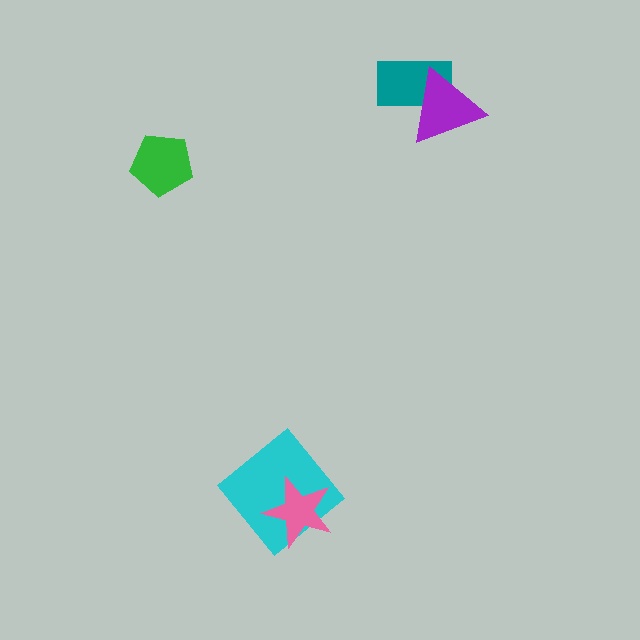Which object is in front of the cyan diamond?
The pink star is in front of the cyan diamond.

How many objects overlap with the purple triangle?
1 object overlaps with the purple triangle.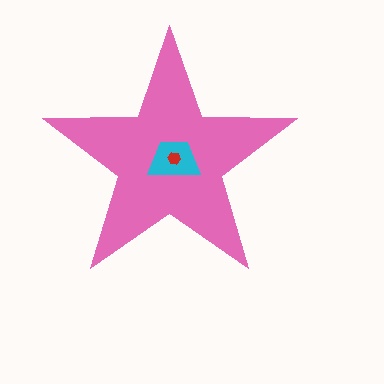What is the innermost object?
The red hexagon.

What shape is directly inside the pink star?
The cyan trapezoid.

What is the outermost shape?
The pink star.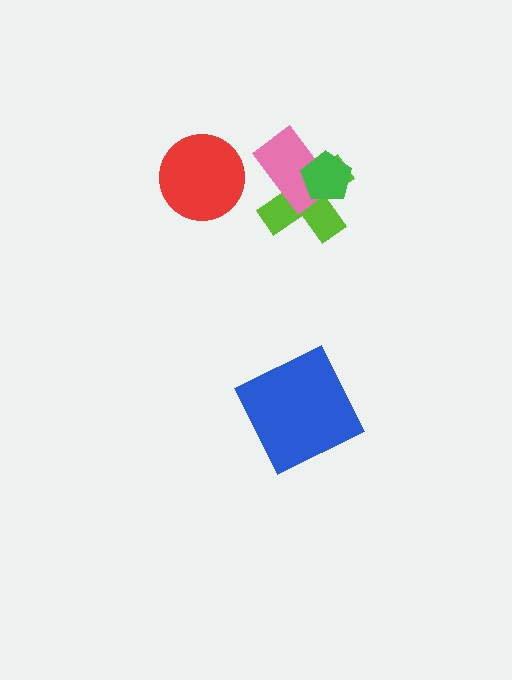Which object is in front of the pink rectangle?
The green pentagon is in front of the pink rectangle.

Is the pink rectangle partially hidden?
Yes, it is partially covered by another shape.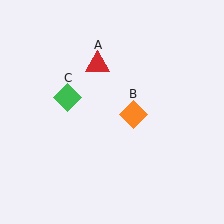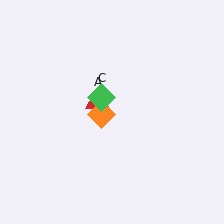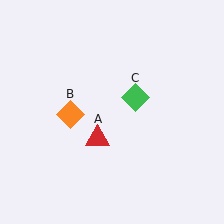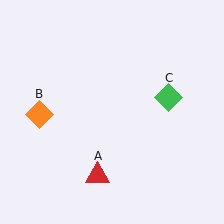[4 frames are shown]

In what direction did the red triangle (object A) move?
The red triangle (object A) moved down.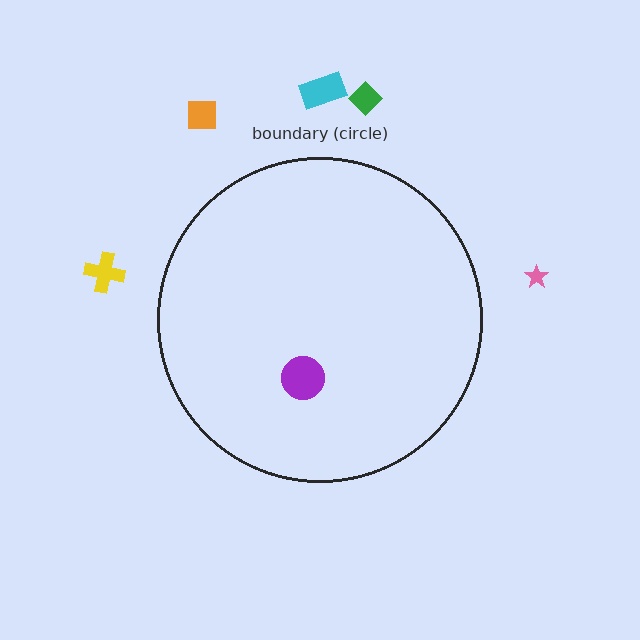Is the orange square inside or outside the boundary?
Outside.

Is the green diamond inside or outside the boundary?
Outside.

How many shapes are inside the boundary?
1 inside, 5 outside.